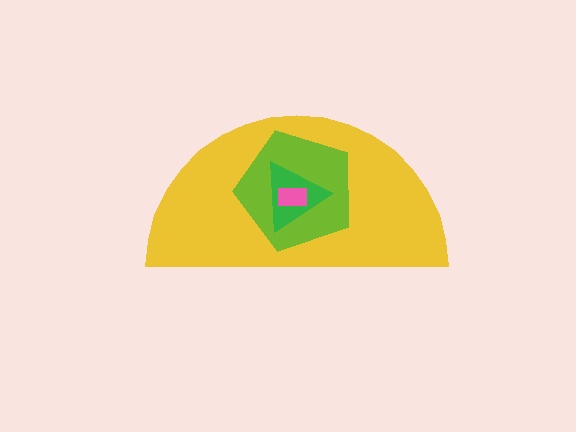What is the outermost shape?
The yellow semicircle.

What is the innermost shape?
The pink rectangle.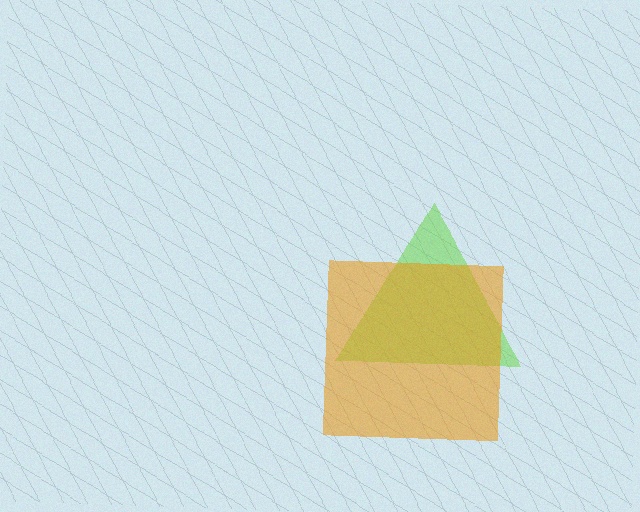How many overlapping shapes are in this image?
There are 2 overlapping shapes in the image.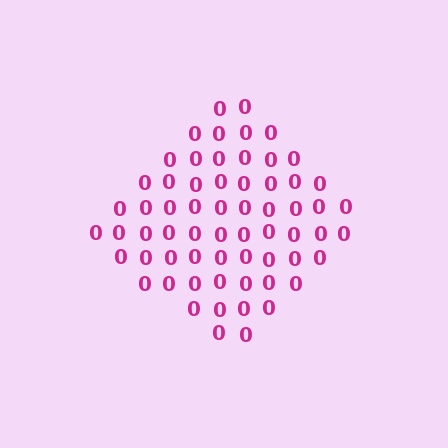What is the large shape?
The large shape is a diamond.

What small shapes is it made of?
It is made of small digit 0's.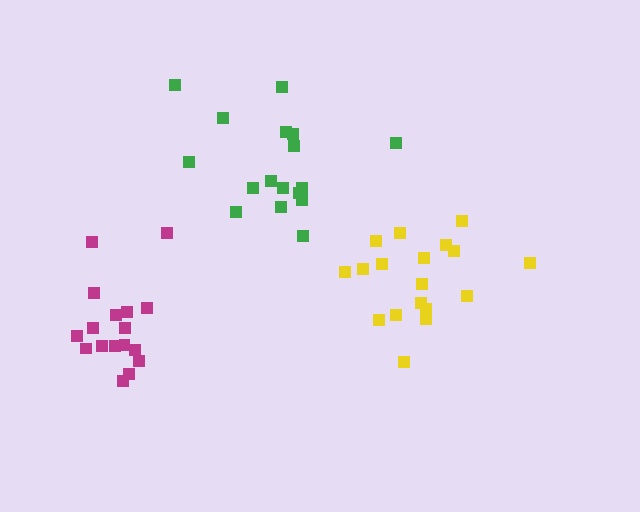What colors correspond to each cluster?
The clusters are colored: yellow, green, magenta.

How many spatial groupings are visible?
There are 3 spatial groupings.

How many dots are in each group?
Group 1: 18 dots, Group 2: 17 dots, Group 3: 17 dots (52 total).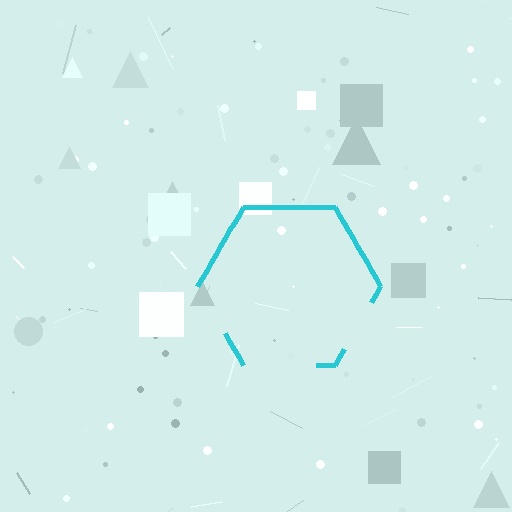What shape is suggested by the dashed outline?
The dashed outline suggests a hexagon.